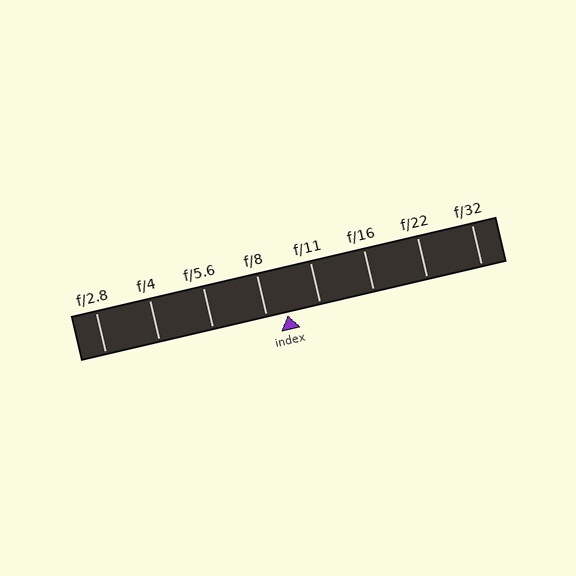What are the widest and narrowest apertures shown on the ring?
The widest aperture shown is f/2.8 and the narrowest is f/32.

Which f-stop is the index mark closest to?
The index mark is closest to f/8.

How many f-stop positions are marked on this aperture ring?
There are 8 f-stop positions marked.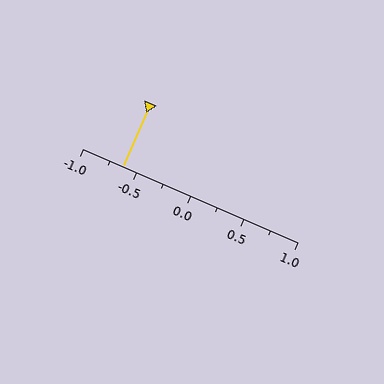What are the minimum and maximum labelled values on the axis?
The axis runs from -1.0 to 1.0.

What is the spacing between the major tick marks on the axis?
The major ticks are spaced 0.5 apart.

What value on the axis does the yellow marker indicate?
The marker indicates approximately -0.62.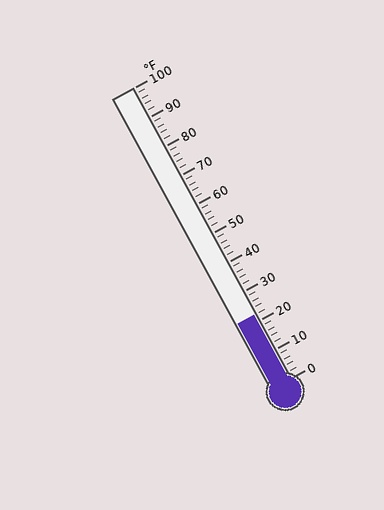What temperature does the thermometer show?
The thermometer shows approximately 22°F.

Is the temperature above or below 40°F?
The temperature is below 40°F.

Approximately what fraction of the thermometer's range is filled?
The thermometer is filled to approximately 20% of its range.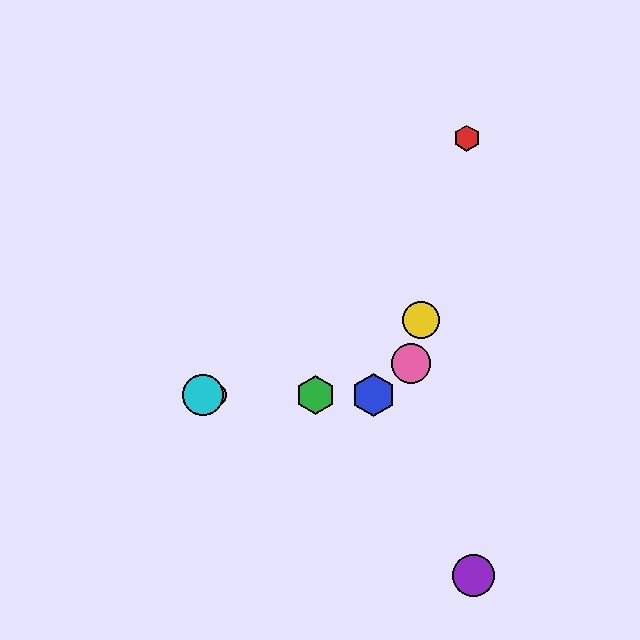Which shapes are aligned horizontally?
The blue hexagon, the green hexagon, the orange circle, the cyan circle are aligned horizontally.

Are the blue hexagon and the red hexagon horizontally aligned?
No, the blue hexagon is at y≈395 and the red hexagon is at y≈138.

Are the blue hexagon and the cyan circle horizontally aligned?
Yes, both are at y≈395.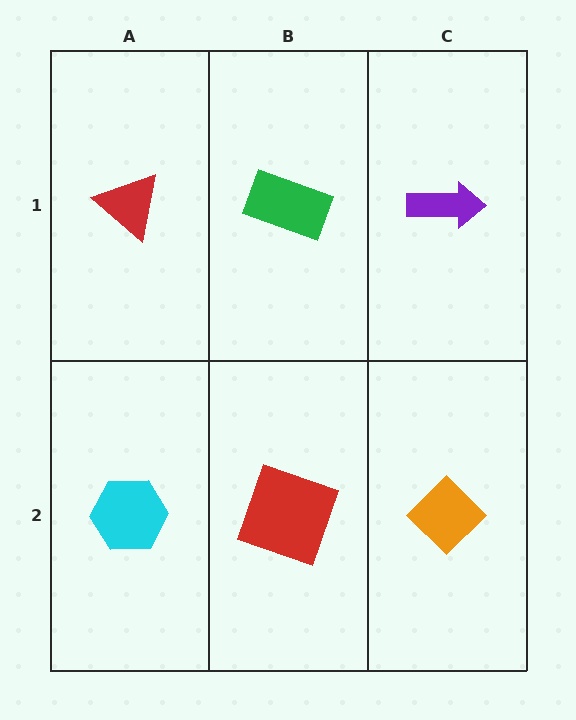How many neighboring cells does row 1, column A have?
2.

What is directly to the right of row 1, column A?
A green rectangle.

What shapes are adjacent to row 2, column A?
A red triangle (row 1, column A), a red square (row 2, column B).